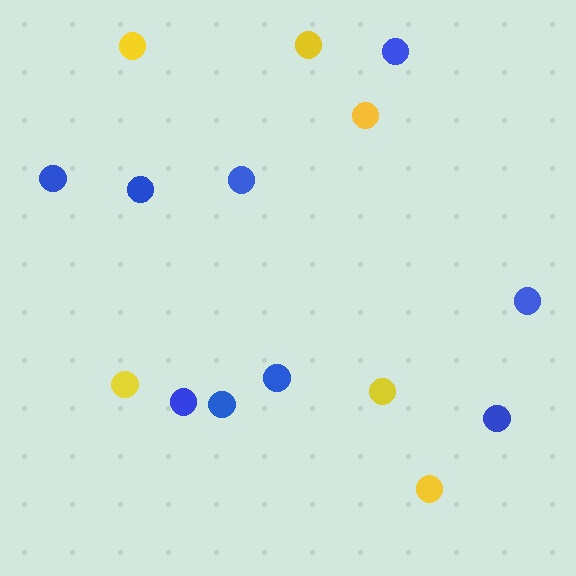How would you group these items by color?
There are 2 groups: one group of blue circles (9) and one group of yellow circles (6).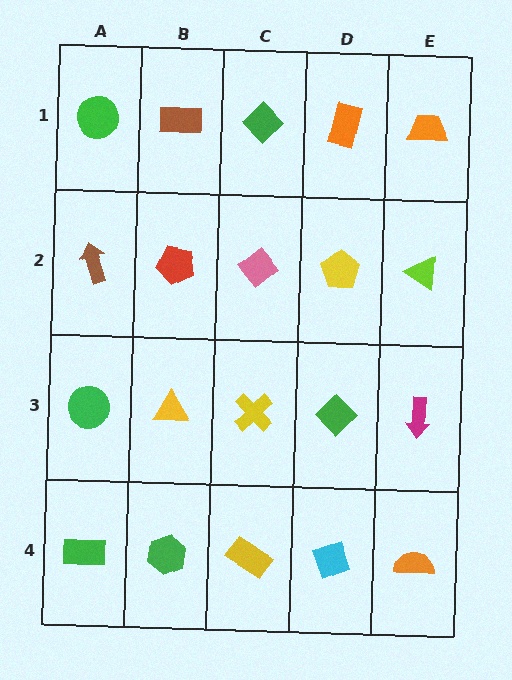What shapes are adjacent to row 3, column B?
A red pentagon (row 2, column B), a green hexagon (row 4, column B), a green circle (row 3, column A), a yellow cross (row 3, column C).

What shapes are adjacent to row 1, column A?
A brown arrow (row 2, column A), a brown rectangle (row 1, column B).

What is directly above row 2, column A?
A green circle.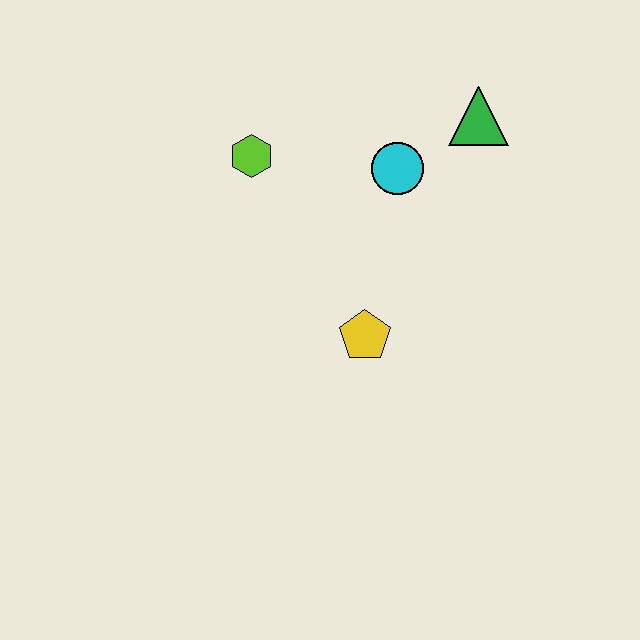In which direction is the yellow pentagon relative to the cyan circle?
The yellow pentagon is below the cyan circle.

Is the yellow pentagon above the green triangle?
No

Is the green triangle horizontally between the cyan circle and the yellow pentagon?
No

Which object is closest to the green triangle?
The cyan circle is closest to the green triangle.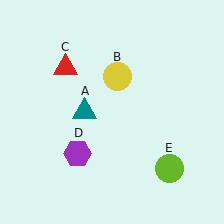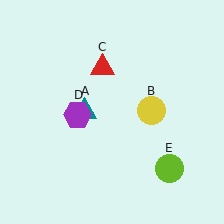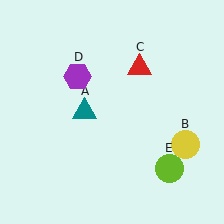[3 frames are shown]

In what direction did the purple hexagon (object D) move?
The purple hexagon (object D) moved up.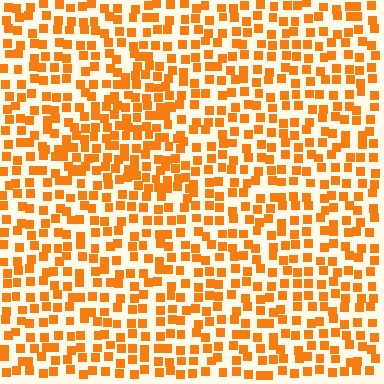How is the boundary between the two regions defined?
The boundary is defined by a change in element density (approximately 1.5x ratio). All elements are the same color, size, and shape.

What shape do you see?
I see a triangle.